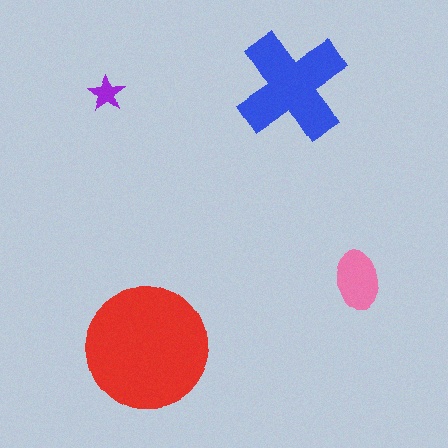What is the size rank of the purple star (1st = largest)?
4th.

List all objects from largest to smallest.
The red circle, the blue cross, the pink ellipse, the purple star.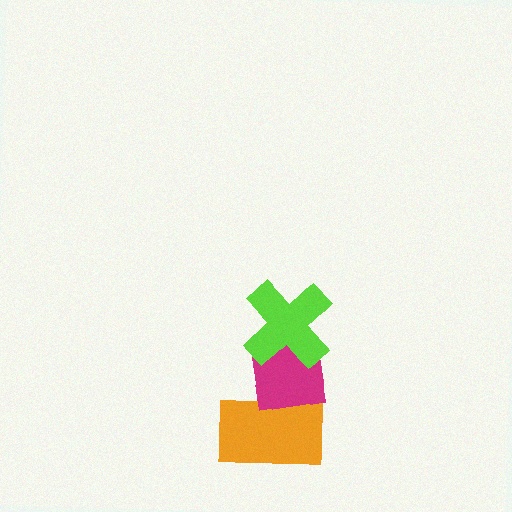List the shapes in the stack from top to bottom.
From top to bottom: the lime cross, the magenta square, the orange rectangle.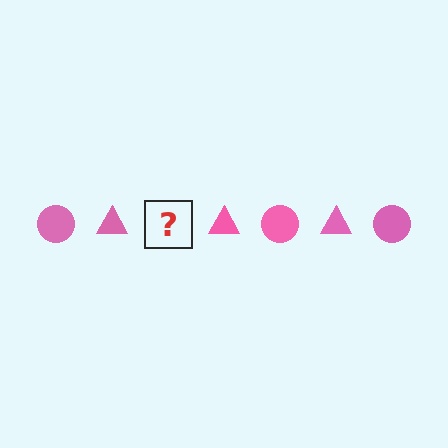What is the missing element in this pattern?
The missing element is a pink circle.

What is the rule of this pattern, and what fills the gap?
The rule is that the pattern cycles through circle, triangle shapes in pink. The gap should be filled with a pink circle.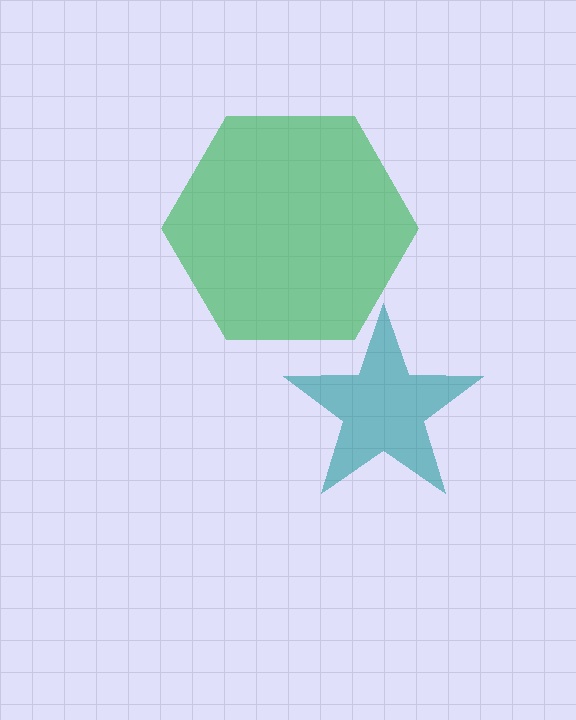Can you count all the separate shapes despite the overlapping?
Yes, there are 2 separate shapes.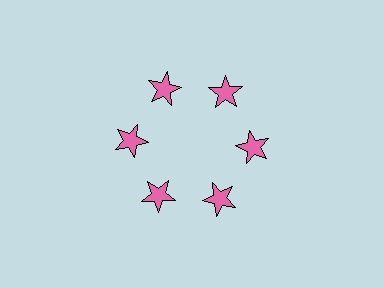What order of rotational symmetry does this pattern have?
This pattern has 6-fold rotational symmetry.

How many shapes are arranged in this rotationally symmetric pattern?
There are 6 shapes, arranged in 6 groups of 1.